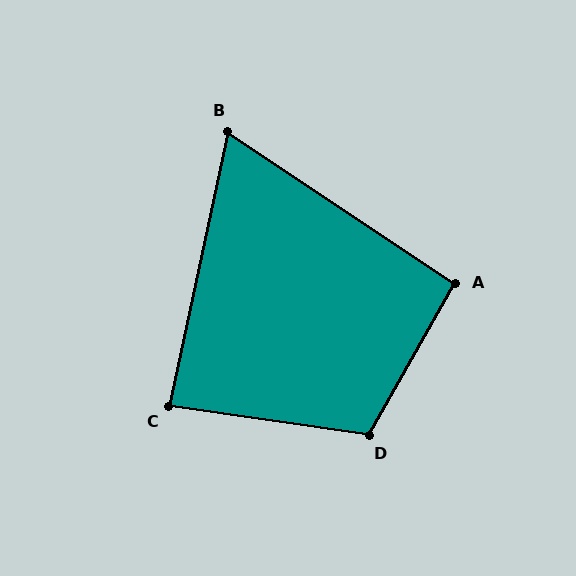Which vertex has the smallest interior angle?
B, at approximately 68 degrees.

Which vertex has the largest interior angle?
D, at approximately 112 degrees.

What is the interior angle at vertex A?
Approximately 94 degrees (approximately right).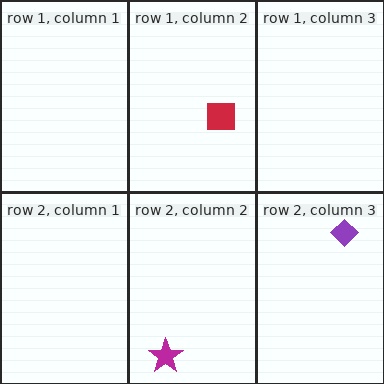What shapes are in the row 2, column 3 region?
The purple diamond.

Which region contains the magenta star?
The row 2, column 2 region.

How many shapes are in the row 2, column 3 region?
1.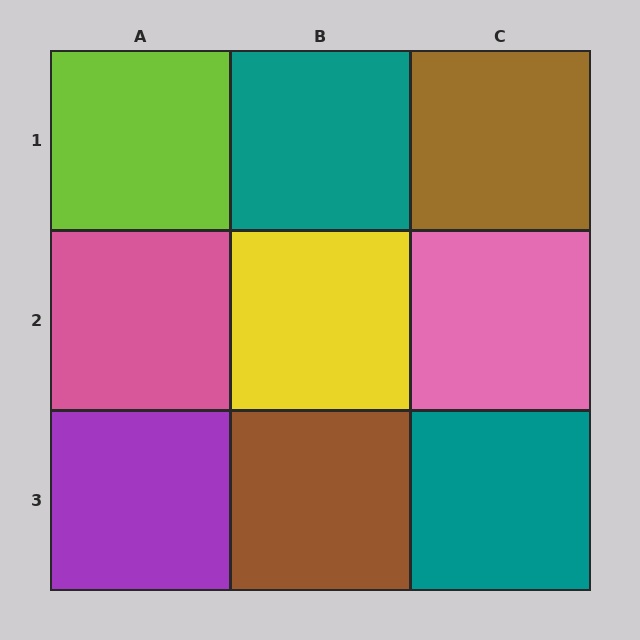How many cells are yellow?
1 cell is yellow.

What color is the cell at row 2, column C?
Pink.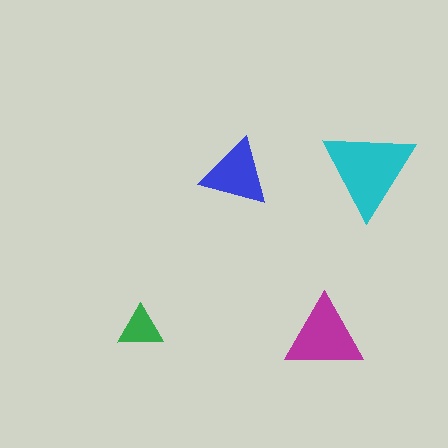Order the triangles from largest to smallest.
the cyan one, the magenta one, the blue one, the green one.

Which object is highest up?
The cyan triangle is topmost.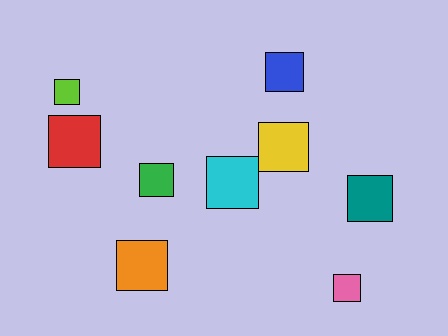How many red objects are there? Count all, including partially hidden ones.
There is 1 red object.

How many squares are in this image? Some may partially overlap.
There are 9 squares.